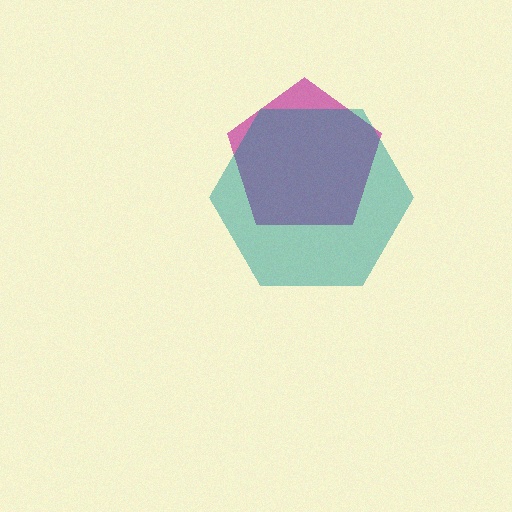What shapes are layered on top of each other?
The layered shapes are: a magenta pentagon, a teal hexagon.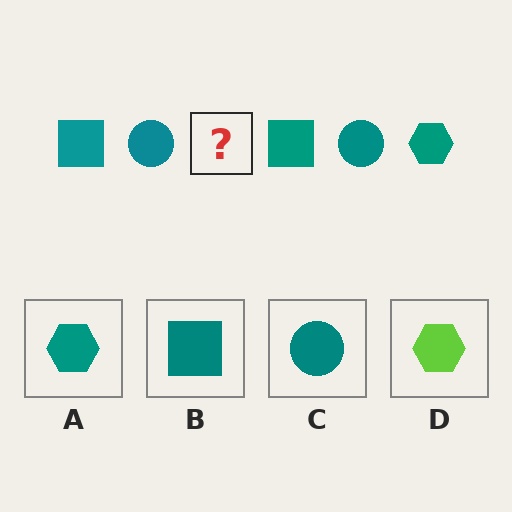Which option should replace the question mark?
Option A.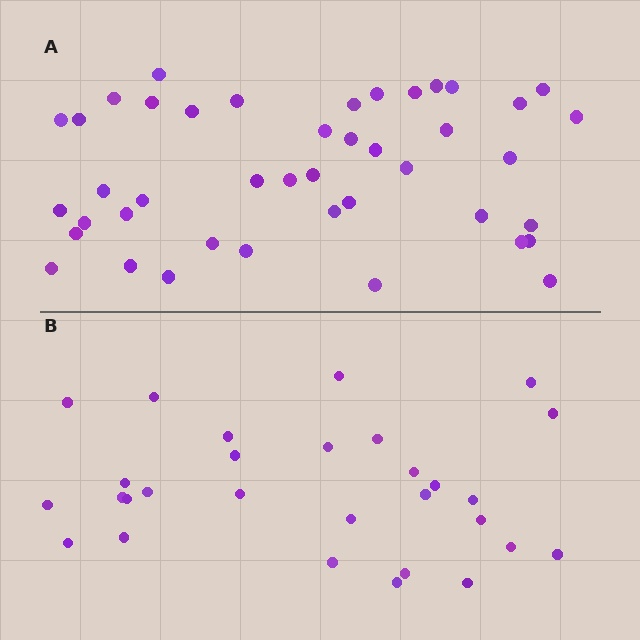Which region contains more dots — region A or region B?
Region A (the top region) has more dots.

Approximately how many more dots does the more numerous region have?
Region A has approximately 15 more dots than region B.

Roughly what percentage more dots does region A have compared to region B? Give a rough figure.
About 50% more.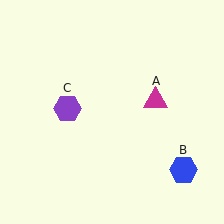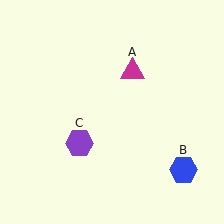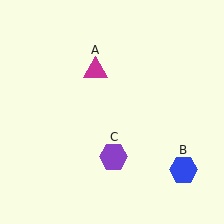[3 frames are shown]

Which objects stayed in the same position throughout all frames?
Blue hexagon (object B) remained stationary.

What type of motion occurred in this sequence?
The magenta triangle (object A), purple hexagon (object C) rotated counterclockwise around the center of the scene.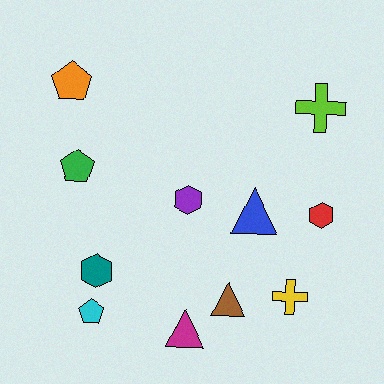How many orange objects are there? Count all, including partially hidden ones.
There is 1 orange object.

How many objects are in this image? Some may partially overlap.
There are 11 objects.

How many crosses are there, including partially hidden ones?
There are 2 crosses.